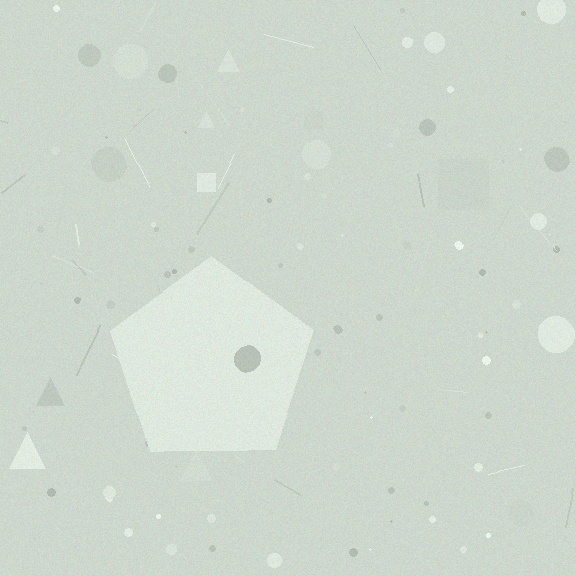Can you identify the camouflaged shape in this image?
The camouflaged shape is a pentagon.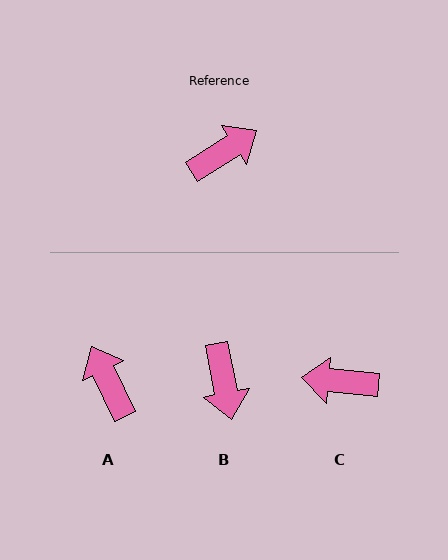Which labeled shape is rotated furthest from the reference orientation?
C, about 142 degrees away.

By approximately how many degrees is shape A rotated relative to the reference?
Approximately 83 degrees counter-clockwise.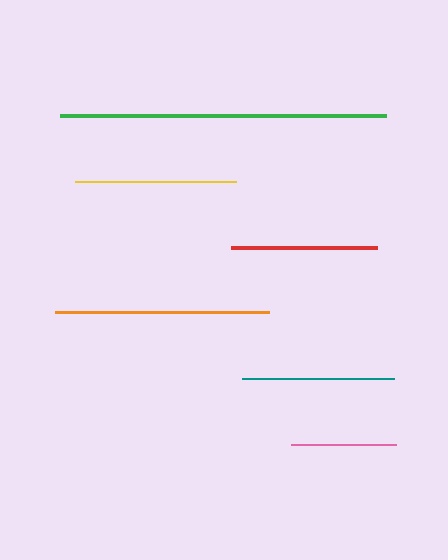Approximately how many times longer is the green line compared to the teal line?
The green line is approximately 2.1 times the length of the teal line.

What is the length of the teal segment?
The teal segment is approximately 152 pixels long.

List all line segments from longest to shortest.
From longest to shortest: green, orange, yellow, teal, red, pink.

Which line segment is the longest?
The green line is the longest at approximately 325 pixels.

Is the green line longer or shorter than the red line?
The green line is longer than the red line.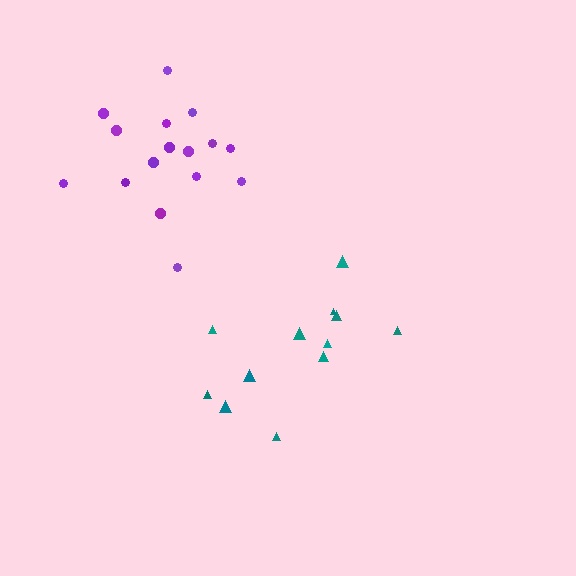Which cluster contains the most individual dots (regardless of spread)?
Purple (16).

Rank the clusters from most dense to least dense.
purple, teal.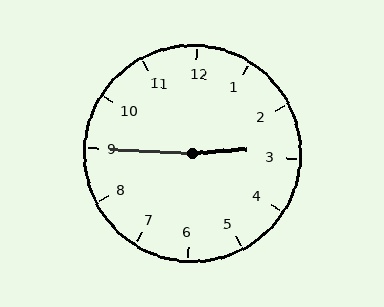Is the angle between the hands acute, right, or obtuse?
It is obtuse.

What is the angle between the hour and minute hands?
Approximately 172 degrees.